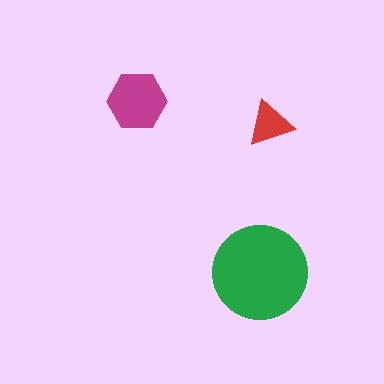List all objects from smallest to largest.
The red triangle, the magenta hexagon, the green circle.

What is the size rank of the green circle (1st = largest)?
1st.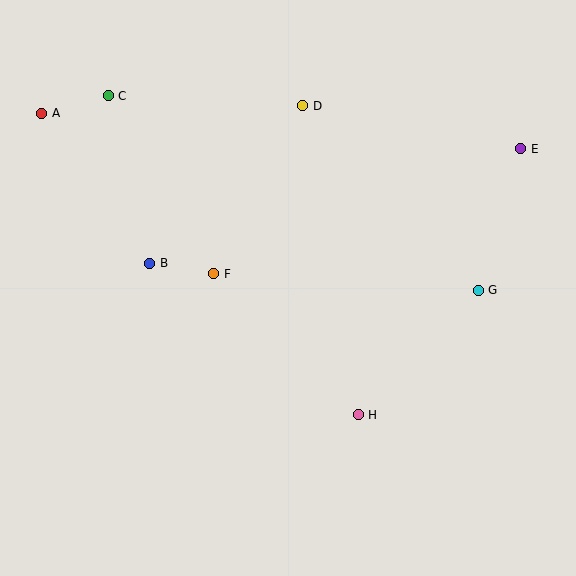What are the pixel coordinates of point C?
Point C is at (108, 96).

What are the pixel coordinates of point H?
Point H is at (358, 415).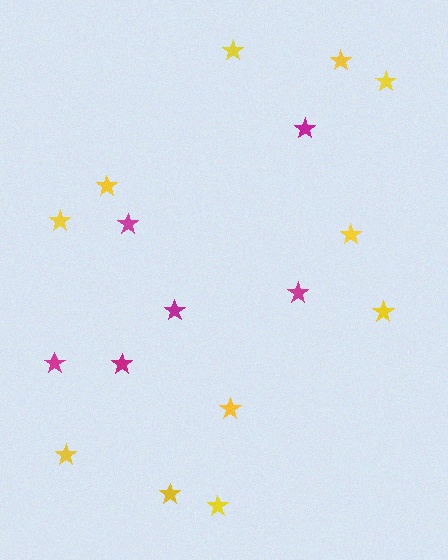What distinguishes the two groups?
There are 2 groups: one group of magenta stars (6) and one group of yellow stars (11).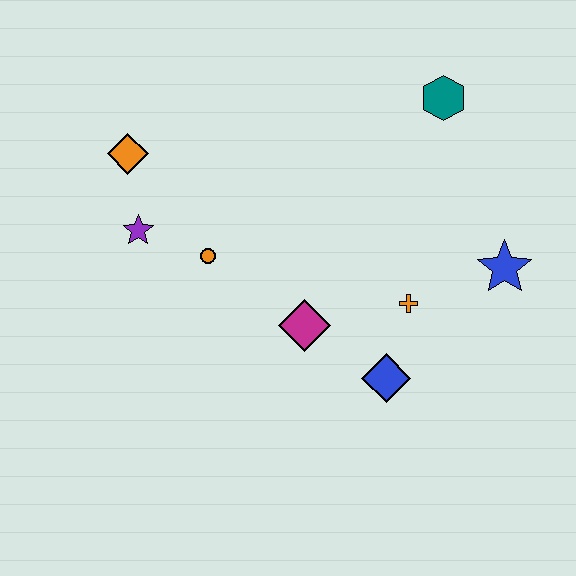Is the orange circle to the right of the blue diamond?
No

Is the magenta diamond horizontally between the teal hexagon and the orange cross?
No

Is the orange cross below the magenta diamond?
No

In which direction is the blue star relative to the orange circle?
The blue star is to the right of the orange circle.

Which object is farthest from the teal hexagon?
The purple star is farthest from the teal hexagon.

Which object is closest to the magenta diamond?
The blue diamond is closest to the magenta diamond.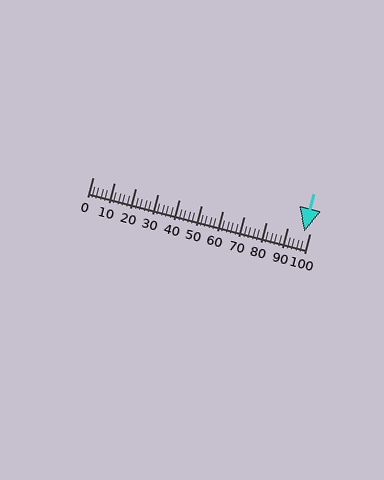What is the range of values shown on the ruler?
The ruler shows values from 0 to 100.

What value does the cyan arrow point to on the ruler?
The cyan arrow points to approximately 98.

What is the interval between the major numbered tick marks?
The major tick marks are spaced 10 units apart.